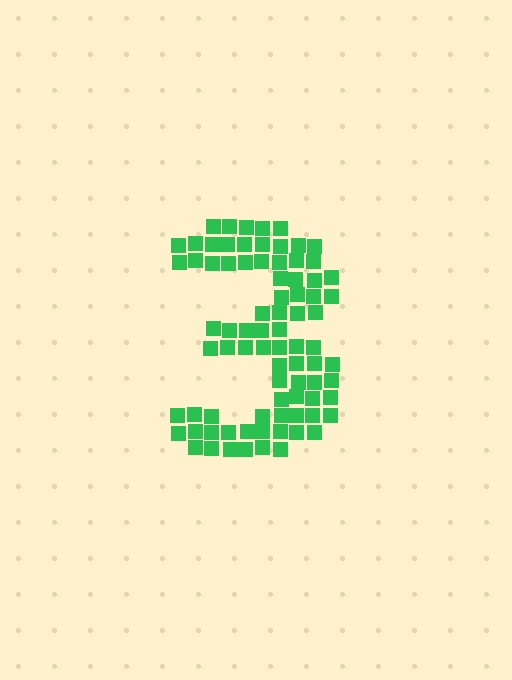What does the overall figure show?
The overall figure shows the digit 3.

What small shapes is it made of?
It is made of small squares.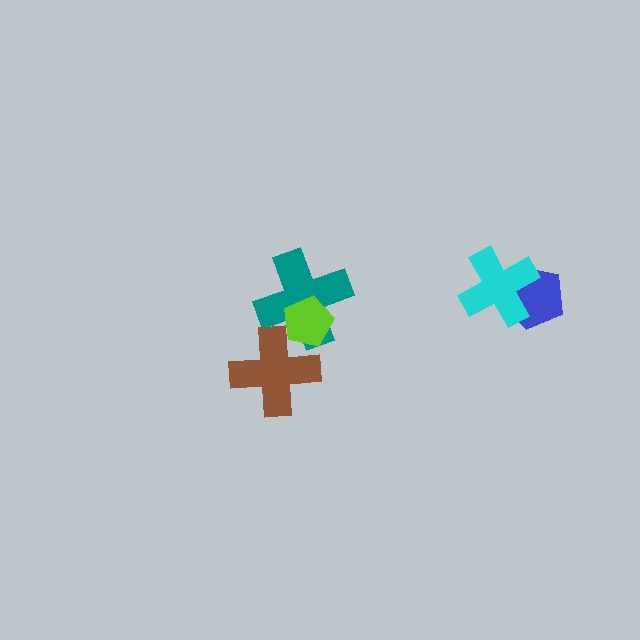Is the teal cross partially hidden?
Yes, it is partially covered by another shape.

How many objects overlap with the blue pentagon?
1 object overlaps with the blue pentagon.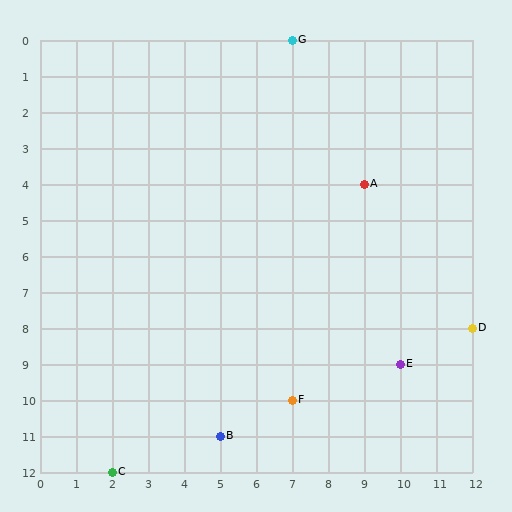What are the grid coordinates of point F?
Point F is at grid coordinates (7, 10).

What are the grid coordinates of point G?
Point G is at grid coordinates (7, 0).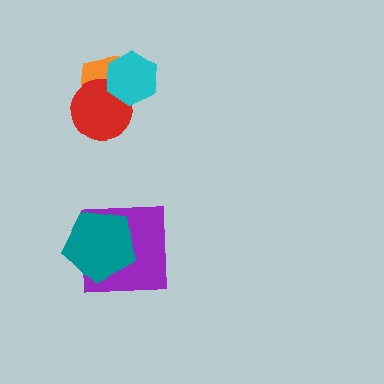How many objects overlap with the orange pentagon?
2 objects overlap with the orange pentagon.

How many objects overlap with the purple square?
1 object overlaps with the purple square.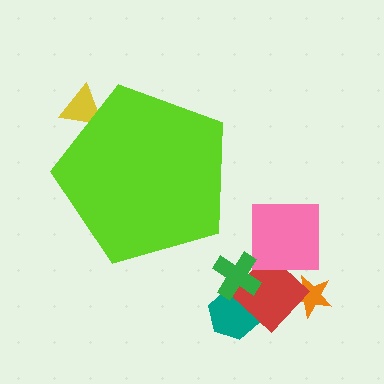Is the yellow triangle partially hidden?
Yes, the yellow triangle is partially hidden behind the lime pentagon.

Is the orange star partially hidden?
No, the orange star is fully visible.